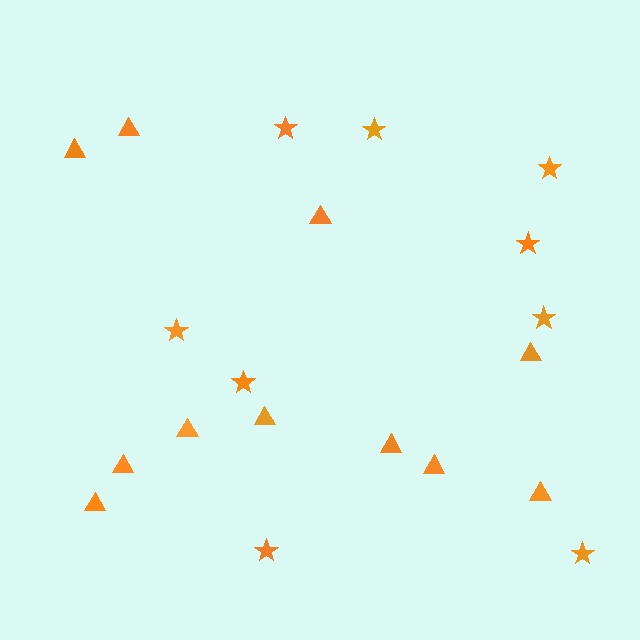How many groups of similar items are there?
There are 2 groups: one group of stars (9) and one group of triangles (11).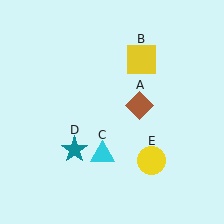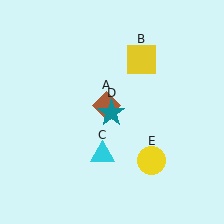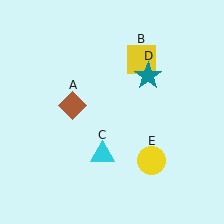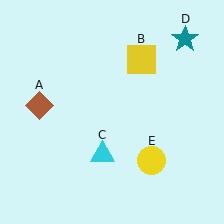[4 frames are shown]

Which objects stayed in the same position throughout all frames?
Yellow square (object B) and cyan triangle (object C) and yellow circle (object E) remained stationary.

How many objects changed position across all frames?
2 objects changed position: brown diamond (object A), teal star (object D).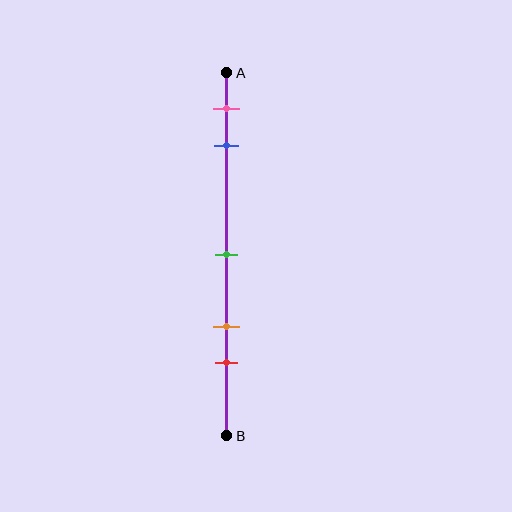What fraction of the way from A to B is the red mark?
The red mark is approximately 80% (0.8) of the way from A to B.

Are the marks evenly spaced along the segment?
No, the marks are not evenly spaced.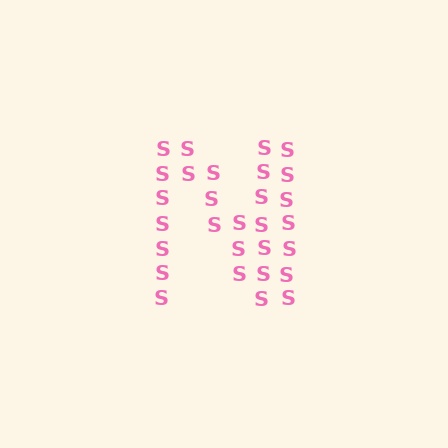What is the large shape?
The large shape is the letter N.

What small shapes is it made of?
It is made of small letter S's.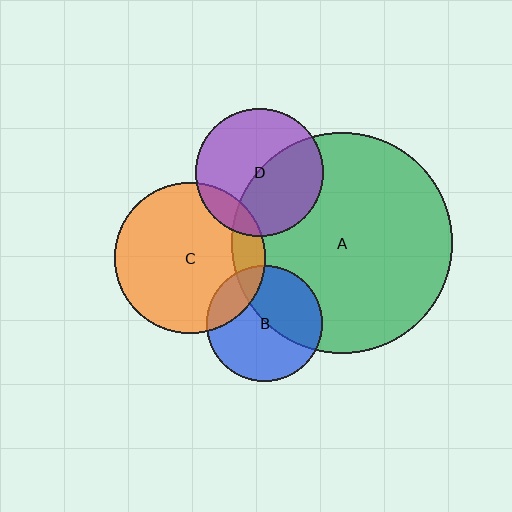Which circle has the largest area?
Circle A (green).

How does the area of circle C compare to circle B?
Approximately 1.7 times.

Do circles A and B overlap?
Yes.